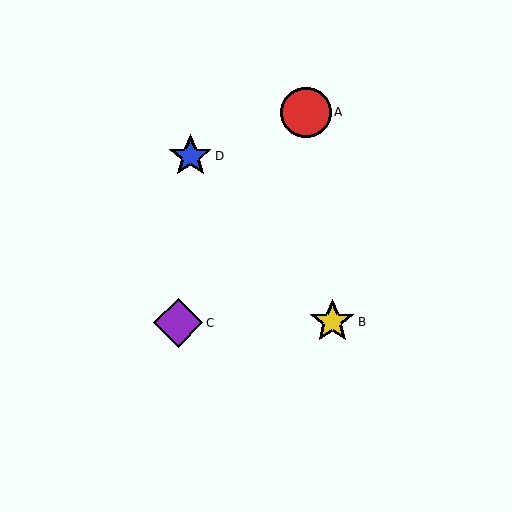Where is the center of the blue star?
The center of the blue star is at (190, 156).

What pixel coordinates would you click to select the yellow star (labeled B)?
Click at (332, 322) to select the yellow star B.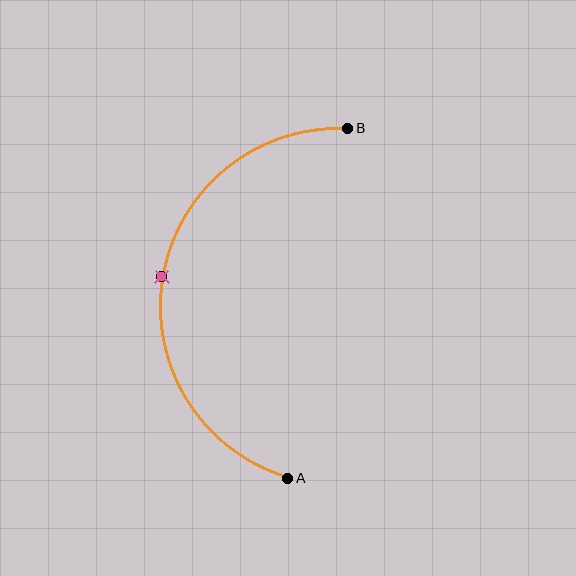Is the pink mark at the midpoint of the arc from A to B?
Yes. The pink mark lies on the arc at equal arc-length from both A and B — it is the arc midpoint.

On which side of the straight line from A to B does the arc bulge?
The arc bulges to the left of the straight line connecting A and B.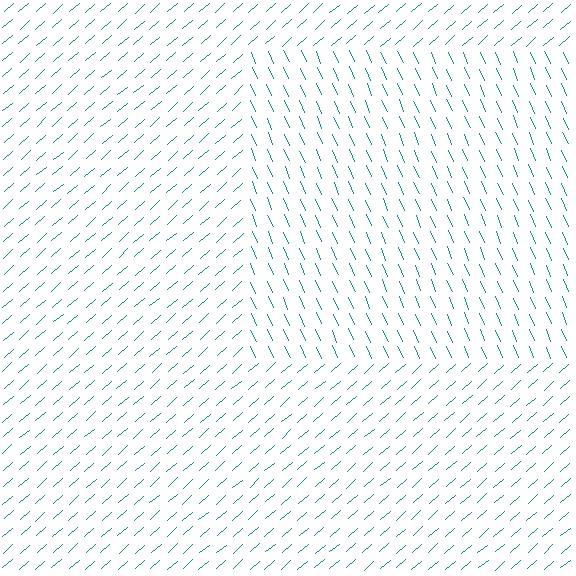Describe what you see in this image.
The image is filled with small teal line segments. A rectangle region in the image has lines oriented differently from the surrounding lines, creating a visible texture boundary.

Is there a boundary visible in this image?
Yes, there is a texture boundary formed by a change in line orientation.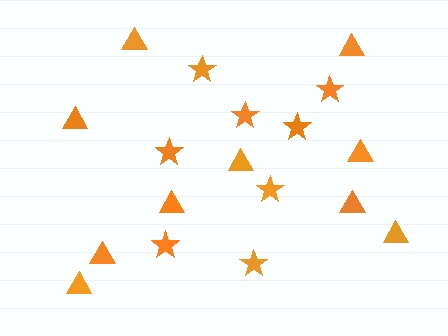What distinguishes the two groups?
There are 2 groups: one group of stars (8) and one group of triangles (10).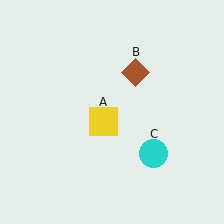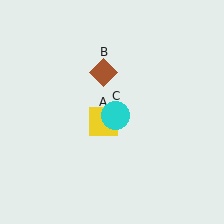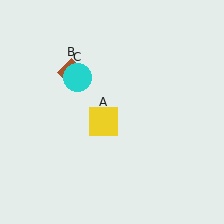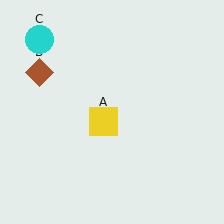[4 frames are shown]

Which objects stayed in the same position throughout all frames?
Yellow square (object A) remained stationary.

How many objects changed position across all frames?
2 objects changed position: brown diamond (object B), cyan circle (object C).